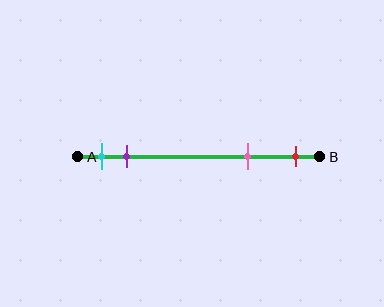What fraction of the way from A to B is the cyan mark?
The cyan mark is approximately 10% (0.1) of the way from A to B.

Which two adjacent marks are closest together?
The cyan and purple marks are the closest adjacent pair.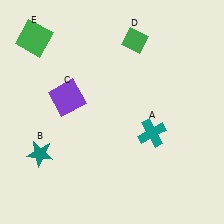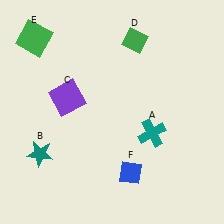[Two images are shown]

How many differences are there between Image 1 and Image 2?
There is 1 difference between the two images.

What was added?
A blue diamond (F) was added in Image 2.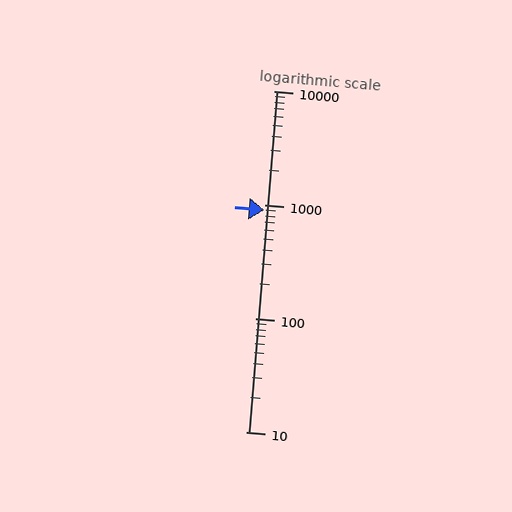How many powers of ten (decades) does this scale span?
The scale spans 3 decades, from 10 to 10000.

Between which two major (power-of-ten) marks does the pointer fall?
The pointer is between 100 and 1000.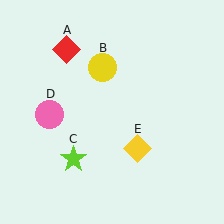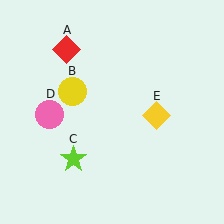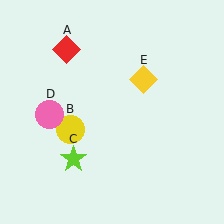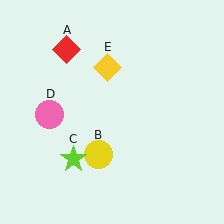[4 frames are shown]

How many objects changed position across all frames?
2 objects changed position: yellow circle (object B), yellow diamond (object E).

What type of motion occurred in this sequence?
The yellow circle (object B), yellow diamond (object E) rotated counterclockwise around the center of the scene.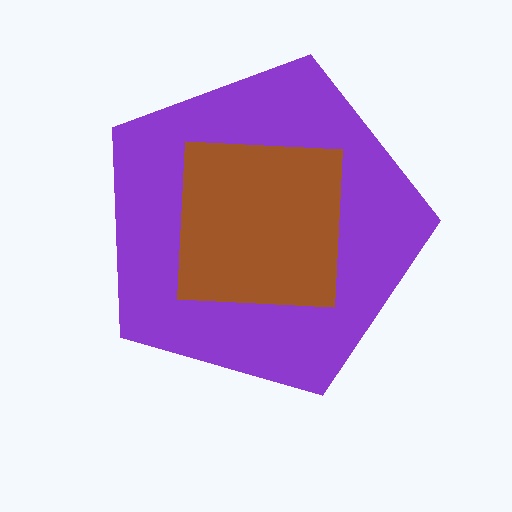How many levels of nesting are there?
2.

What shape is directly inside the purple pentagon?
The brown square.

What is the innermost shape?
The brown square.